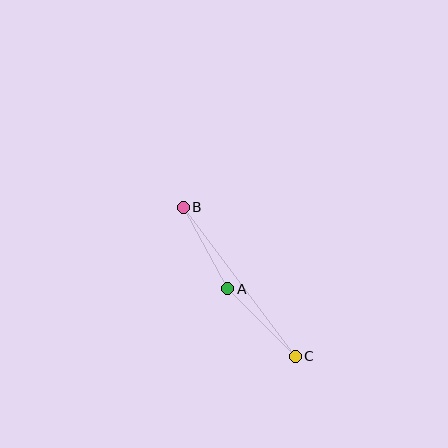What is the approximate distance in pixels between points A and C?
The distance between A and C is approximately 95 pixels.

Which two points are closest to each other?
Points A and B are closest to each other.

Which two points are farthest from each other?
Points B and C are farthest from each other.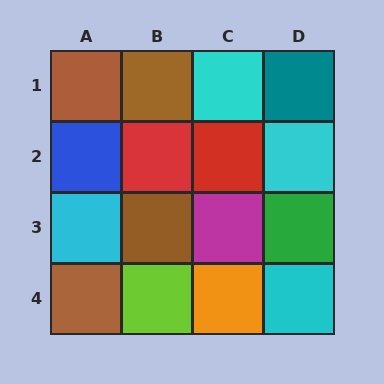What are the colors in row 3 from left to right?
Cyan, brown, magenta, green.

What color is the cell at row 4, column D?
Cyan.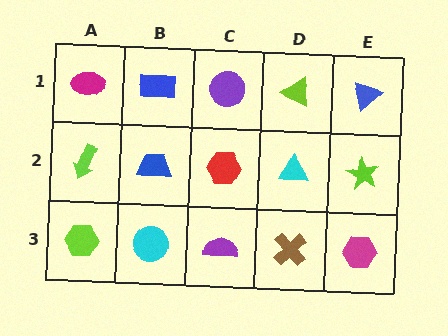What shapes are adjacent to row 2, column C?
A purple circle (row 1, column C), a purple semicircle (row 3, column C), a blue trapezoid (row 2, column B), a cyan triangle (row 2, column D).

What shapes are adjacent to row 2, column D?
A lime triangle (row 1, column D), a brown cross (row 3, column D), a red hexagon (row 2, column C), a lime star (row 2, column E).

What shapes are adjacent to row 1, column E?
A lime star (row 2, column E), a lime triangle (row 1, column D).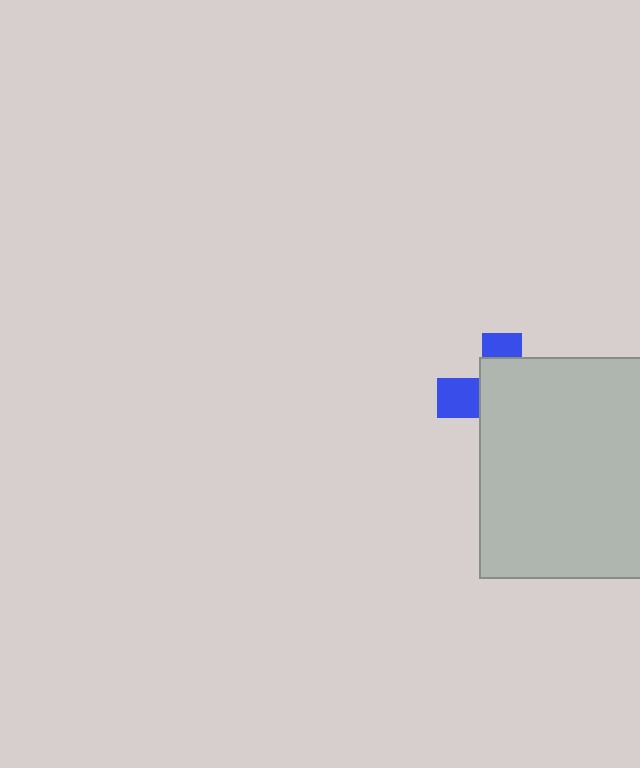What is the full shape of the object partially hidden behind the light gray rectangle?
The partially hidden object is a blue cross.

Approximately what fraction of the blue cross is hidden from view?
Roughly 70% of the blue cross is hidden behind the light gray rectangle.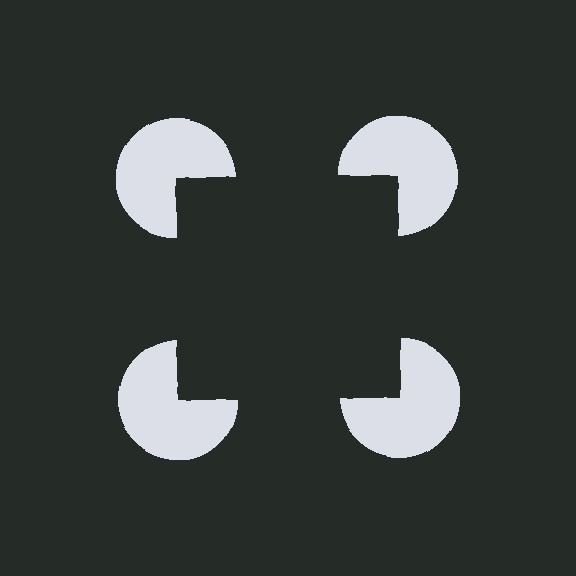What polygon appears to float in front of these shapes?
An illusory square — its edges are inferred from the aligned wedge cuts in the pac-man discs, not physically drawn.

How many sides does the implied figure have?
4 sides.